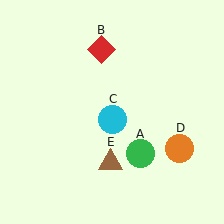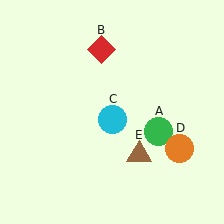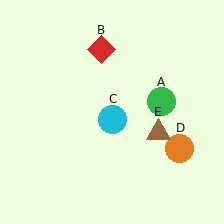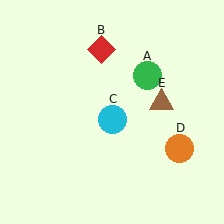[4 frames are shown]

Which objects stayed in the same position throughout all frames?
Red diamond (object B) and cyan circle (object C) and orange circle (object D) remained stationary.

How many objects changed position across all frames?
2 objects changed position: green circle (object A), brown triangle (object E).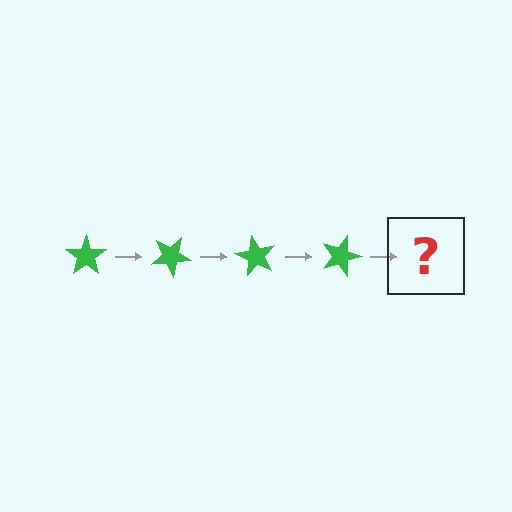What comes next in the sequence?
The next element should be a green star rotated 120 degrees.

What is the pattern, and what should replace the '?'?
The pattern is that the star rotates 30 degrees each step. The '?' should be a green star rotated 120 degrees.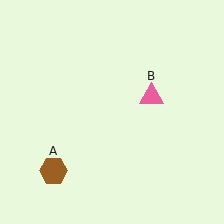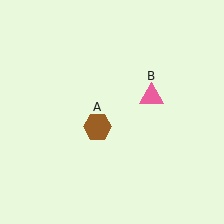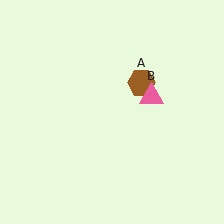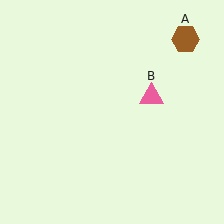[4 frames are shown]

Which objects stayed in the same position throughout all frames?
Pink triangle (object B) remained stationary.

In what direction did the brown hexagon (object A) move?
The brown hexagon (object A) moved up and to the right.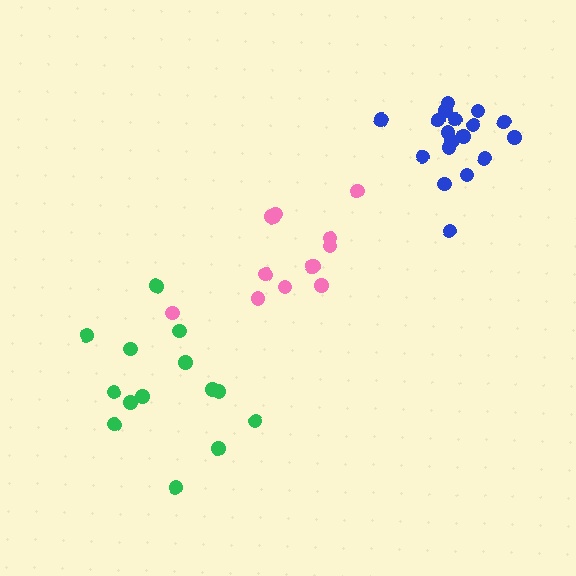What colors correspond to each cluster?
The clusters are colored: blue, pink, green.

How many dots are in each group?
Group 1: 18 dots, Group 2: 13 dots, Group 3: 14 dots (45 total).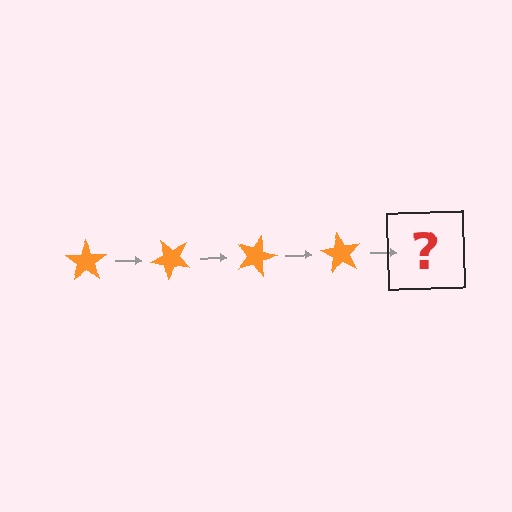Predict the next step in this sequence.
The next step is an orange star rotated 180 degrees.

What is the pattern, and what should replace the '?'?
The pattern is that the star rotates 45 degrees each step. The '?' should be an orange star rotated 180 degrees.